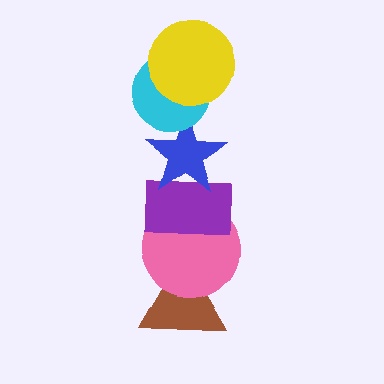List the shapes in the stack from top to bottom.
From top to bottom: the yellow circle, the cyan circle, the blue star, the purple rectangle, the pink circle, the brown triangle.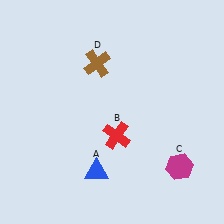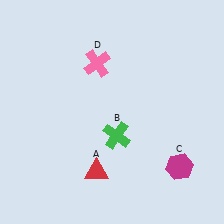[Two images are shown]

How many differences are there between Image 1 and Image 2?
There are 3 differences between the two images.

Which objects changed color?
A changed from blue to red. B changed from red to green. D changed from brown to pink.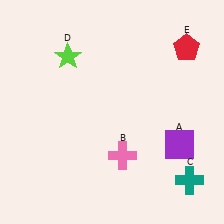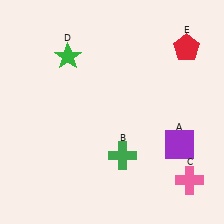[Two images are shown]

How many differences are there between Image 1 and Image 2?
There are 3 differences between the two images.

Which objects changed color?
B changed from pink to green. C changed from teal to pink. D changed from lime to green.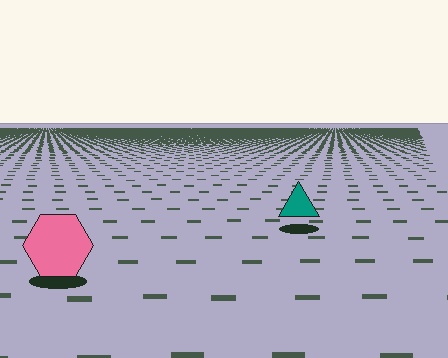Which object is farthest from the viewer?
The teal triangle is farthest from the viewer. It appears smaller and the ground texture around it is denser.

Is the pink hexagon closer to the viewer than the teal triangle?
Yes. The pink hexagon is closer — you can tell from the texture gradient: the ground texture is coarser near it.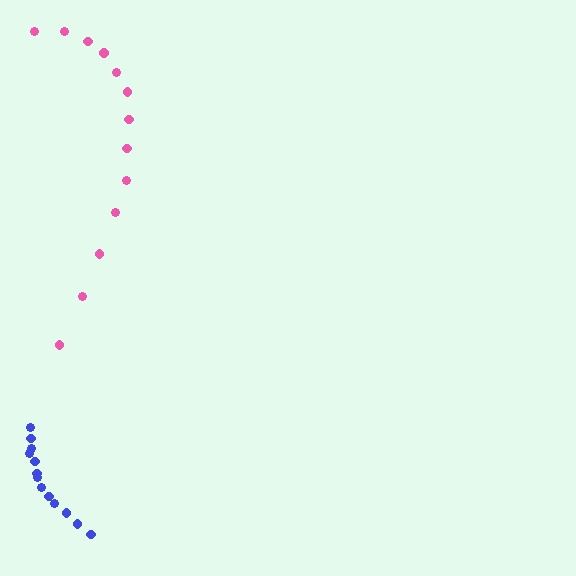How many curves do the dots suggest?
There are 2 distinct paths.